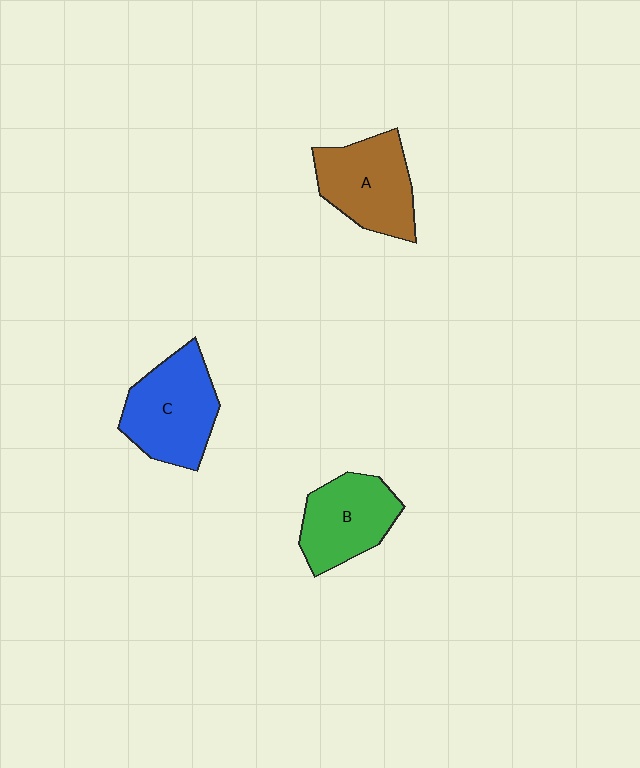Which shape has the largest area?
Shape C (blue).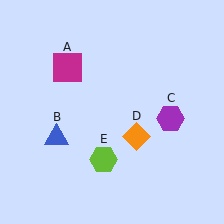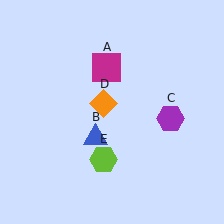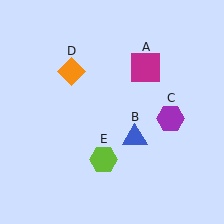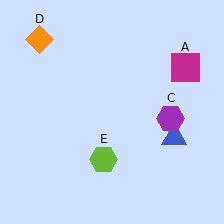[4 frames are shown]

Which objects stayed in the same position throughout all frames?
Purple hexagon (object C) and lime hexagon (object E) remained stationary.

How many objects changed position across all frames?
3 objects changed position: magenta square (object A), blue triangle (object B), orange diamond (object D).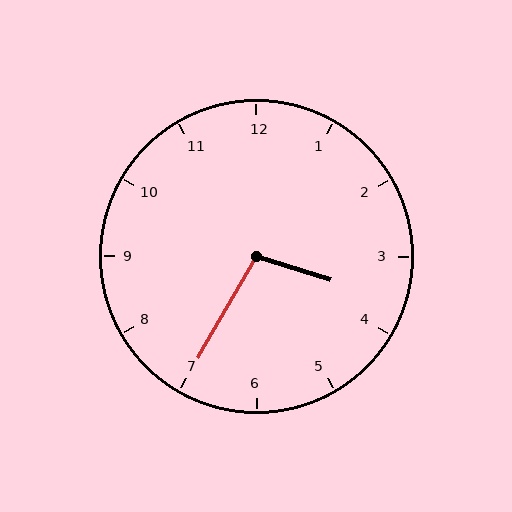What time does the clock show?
3:35.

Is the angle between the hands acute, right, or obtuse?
It is obtuse.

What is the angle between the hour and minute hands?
Approximately 102 degrees.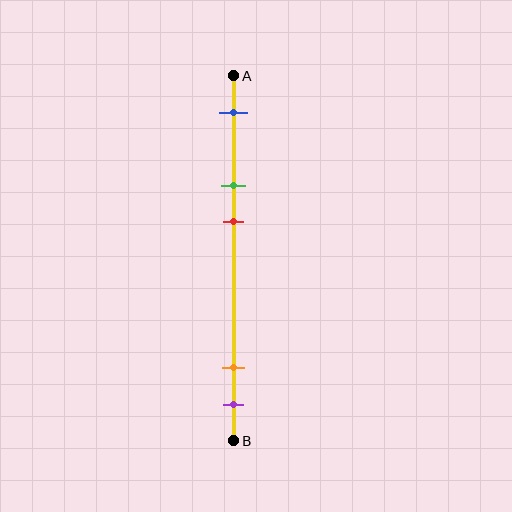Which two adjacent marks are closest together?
The orange and purple marks are the closest adjacent pair.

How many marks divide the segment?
There are 5 marks dividing the segment.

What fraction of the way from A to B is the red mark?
The red mark is approximately 40% (0.4) of the way from A to B.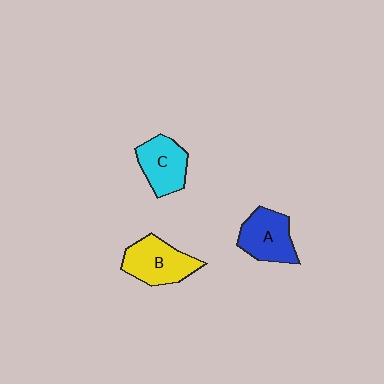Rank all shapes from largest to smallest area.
From largest to smallest: B (yellow), A (blue), C (cyan).